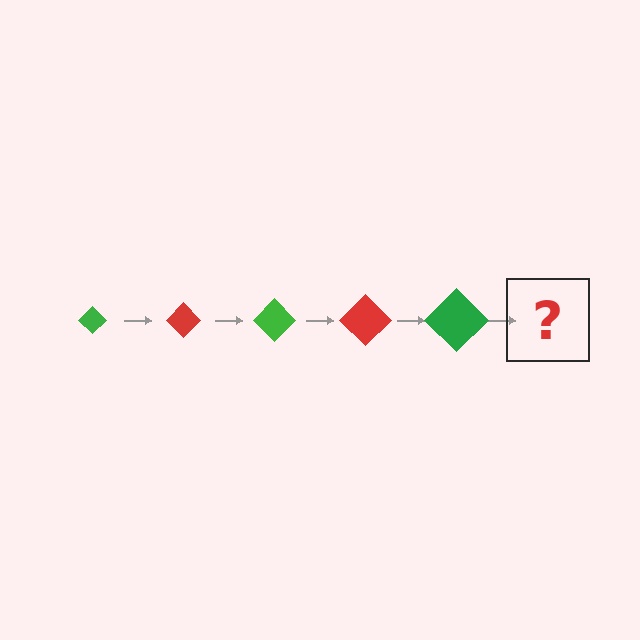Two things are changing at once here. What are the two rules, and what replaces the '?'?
The two rules are that the diamond grows larger each step and the color cycles through green and red. The '?' should be a red diamond, larger than the previous one.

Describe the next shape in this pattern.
It should be a red diamond, larger than the previous one.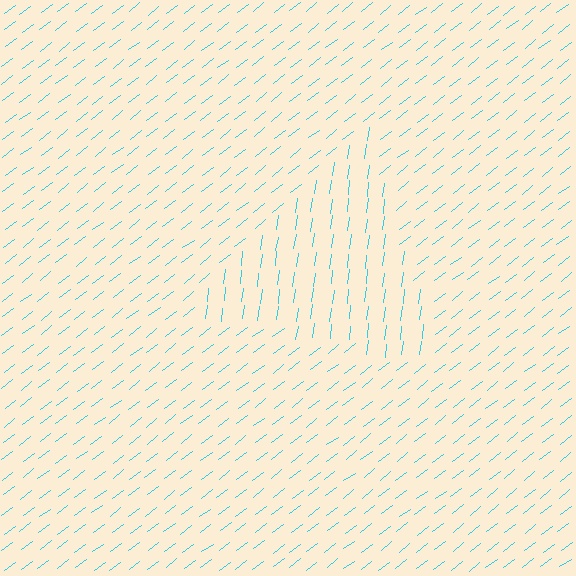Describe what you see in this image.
The image is filled with small cyan line segments. A triangle region in the image has lines oriented differently from the surrounding lines, creating a visible texture boundary.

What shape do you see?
I see a triangle.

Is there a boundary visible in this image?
Yes, there is a texture boundary formed by a change in line orientation.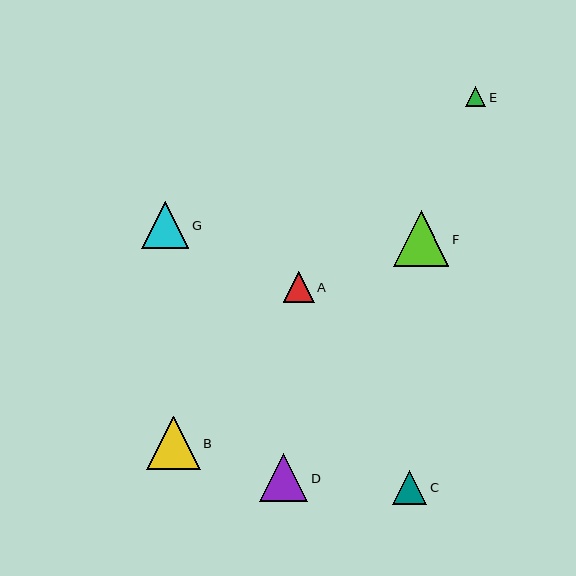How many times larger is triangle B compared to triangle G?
Triangle B is approximately 1.1 times the size of triangle G.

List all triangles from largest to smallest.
From largest to smallest: F, B, D, G, C, A, E.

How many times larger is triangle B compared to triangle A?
Triangle B is approximately 1.7 times the size of triangle A.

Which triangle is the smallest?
Triangle E is the smallest with a size of approximately 21 pixels.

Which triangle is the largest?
Triangle F is the largest with a size of approximately 55 pixels.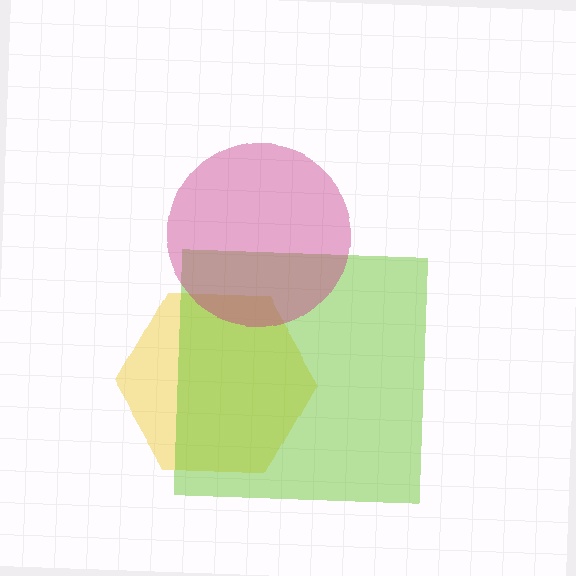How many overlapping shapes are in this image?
There are 3 overlapping shapes in the image.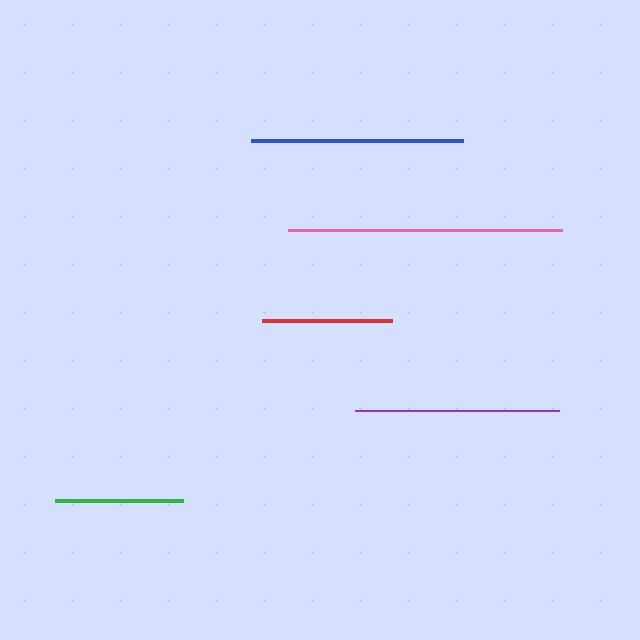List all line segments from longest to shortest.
From longest to shortest: pink, blue, purple, red, green.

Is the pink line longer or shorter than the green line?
The pink line is longer than the green line.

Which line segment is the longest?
The pink line is the longest at approximately 274 pixels.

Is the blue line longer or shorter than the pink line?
The pink line is longer than the blue line.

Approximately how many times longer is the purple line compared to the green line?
The purple line is approximately 1.6 times the length of the green line.